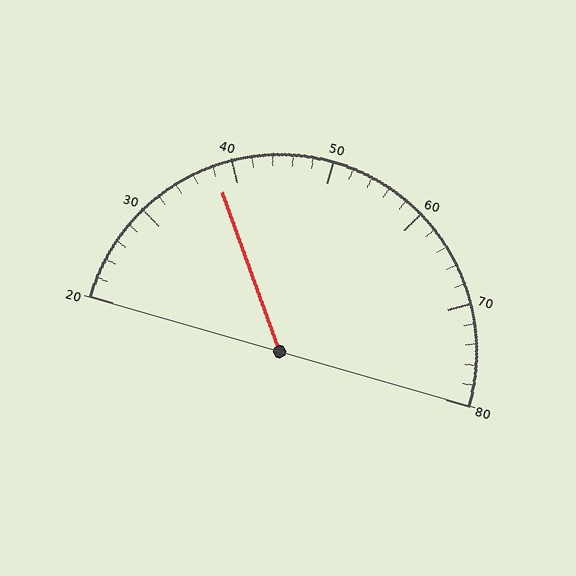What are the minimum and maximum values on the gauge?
The gauge ranges from 20 to 80.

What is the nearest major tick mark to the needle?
The nearest major tick mark is 40.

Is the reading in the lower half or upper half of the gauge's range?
The reading is in the lower half of the range (20 to 80).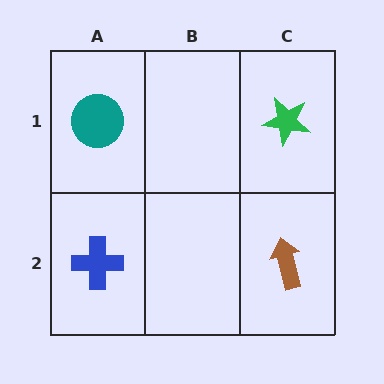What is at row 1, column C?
A green star.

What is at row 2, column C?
A brown arrow.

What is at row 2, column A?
A blue cross.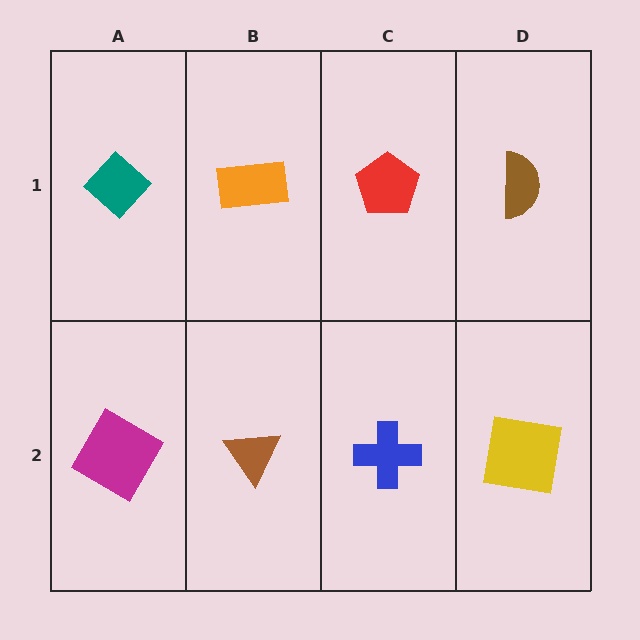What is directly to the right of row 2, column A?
A brown triangle.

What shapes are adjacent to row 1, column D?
A yellow square (row 2, column D), a red pentagon (row 1, column C).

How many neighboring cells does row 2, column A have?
2.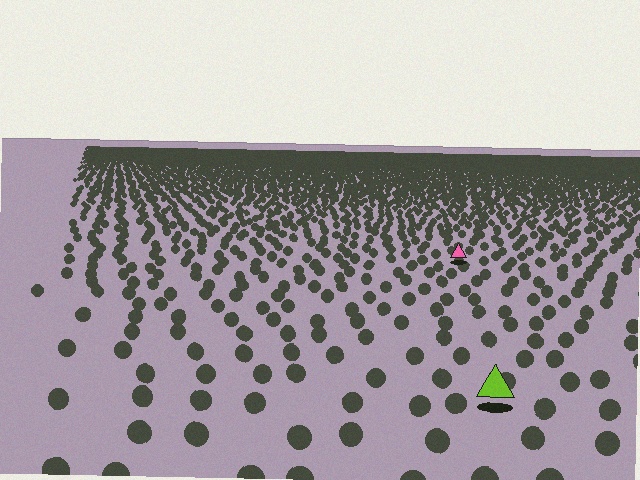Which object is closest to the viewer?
The lime triangle is closest. The texture marks near it are larger and more spread out.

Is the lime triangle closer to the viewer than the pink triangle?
Yes. The lime triangle is closer — you can tell from the texture gradient: the ground texture is coarser near it.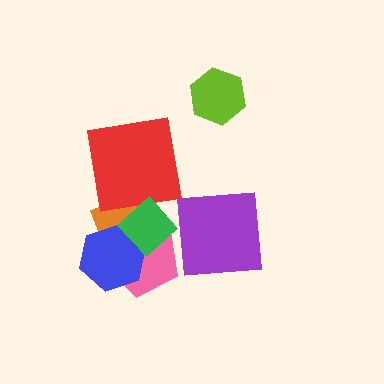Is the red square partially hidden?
Yes, it is partially covered by another shape.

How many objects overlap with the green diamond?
4 objects overlap with the green diamond.